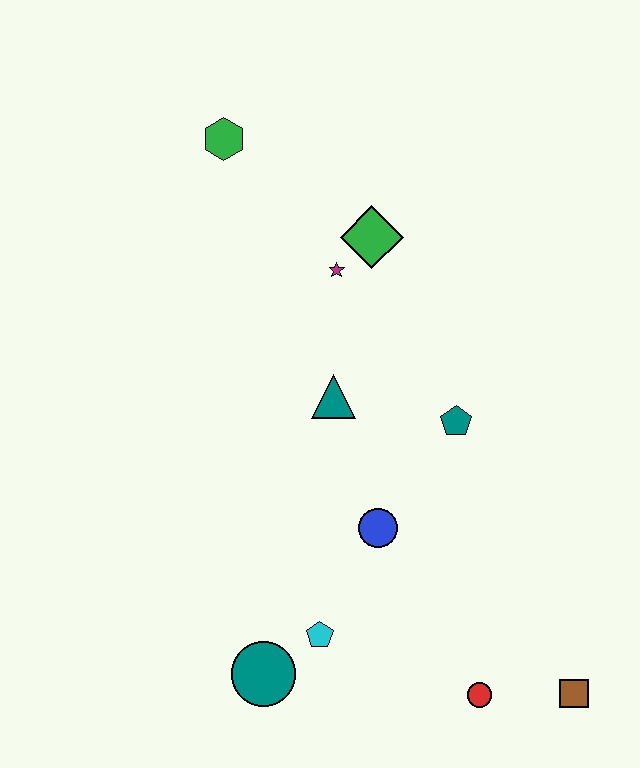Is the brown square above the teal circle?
No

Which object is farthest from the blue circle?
The green hexagon is farthest from the blue circle.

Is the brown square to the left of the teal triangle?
No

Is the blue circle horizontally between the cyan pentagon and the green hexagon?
No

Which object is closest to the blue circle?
The cyan pentagon is closest to the blue circle.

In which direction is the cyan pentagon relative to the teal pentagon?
The cyan pentagon is below the teal pentagon.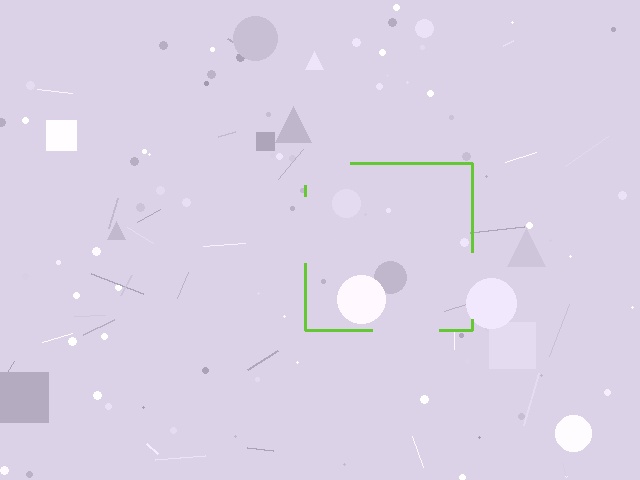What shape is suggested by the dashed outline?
The dashed outline suggests a square.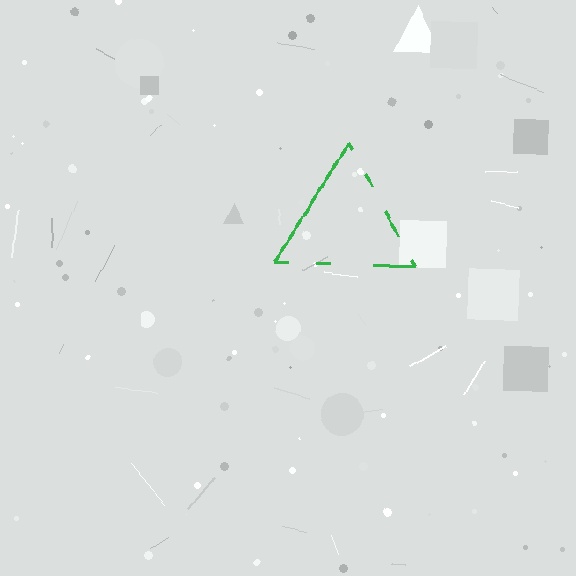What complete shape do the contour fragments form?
The contour fragments form a triangle.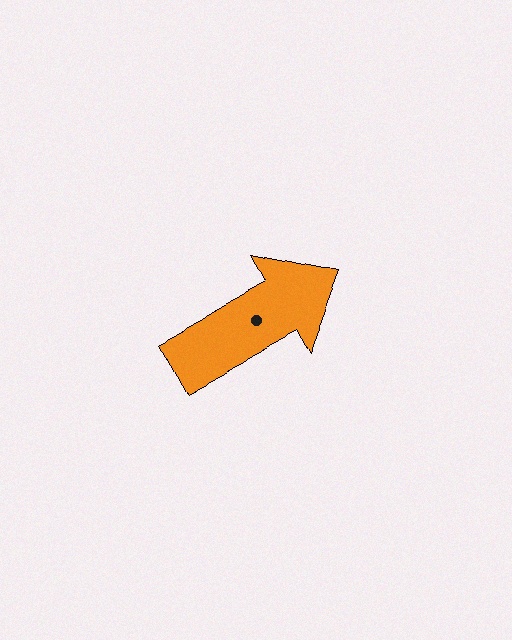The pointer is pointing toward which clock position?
Roughly 2 o'clock.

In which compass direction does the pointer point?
Northeast.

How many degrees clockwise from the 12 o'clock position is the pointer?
Approximately 61 degrees.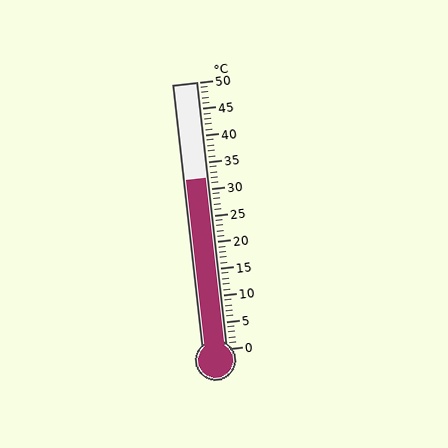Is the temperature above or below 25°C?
The temperature is above 25°C.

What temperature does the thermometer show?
The thermometer shows approximately 32°C.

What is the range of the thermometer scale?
The thermometer scale ranges from 0°C to 50°C.